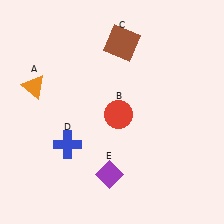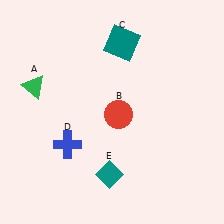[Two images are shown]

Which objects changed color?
A changed from orange to green. C changed from brown to teal. E changed from purple to teal.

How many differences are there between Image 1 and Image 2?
There are 3 differences between the two images.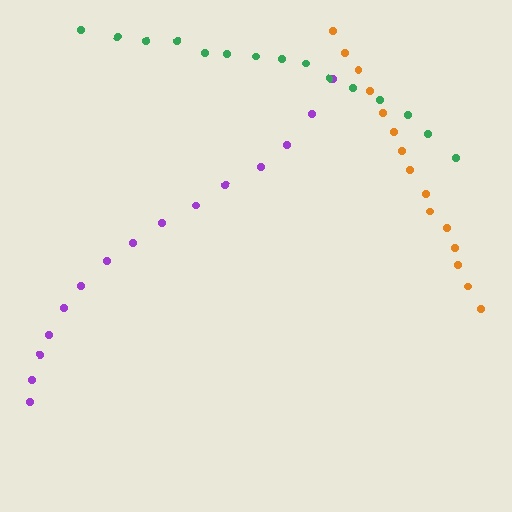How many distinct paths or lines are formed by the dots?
There are 3 distinct paths.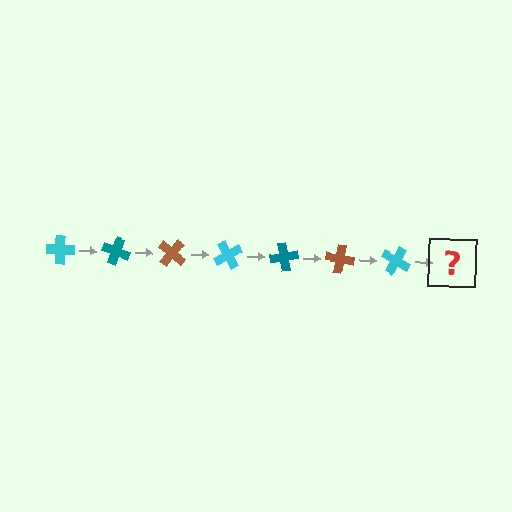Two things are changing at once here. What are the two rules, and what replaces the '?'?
The two rules are that it rotates 20 degrees each step and the color cycles through cyan, teal, and brown. The '?' should be a teal cross, rotated 140 degrees from the start.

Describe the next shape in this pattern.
It should be a teal cross, rotated 140 degrees from the start.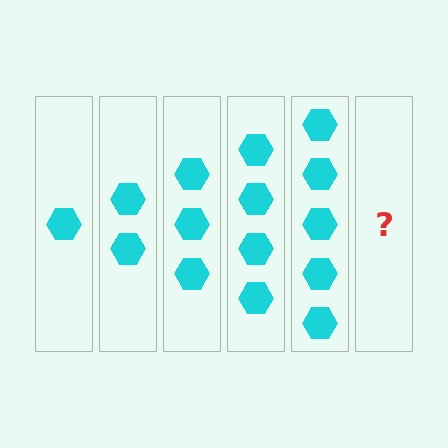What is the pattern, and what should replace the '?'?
The pattern is that each step adds one more hexagon. The '?' should be 6 hexagons.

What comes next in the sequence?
The next element should be 6 hexagons.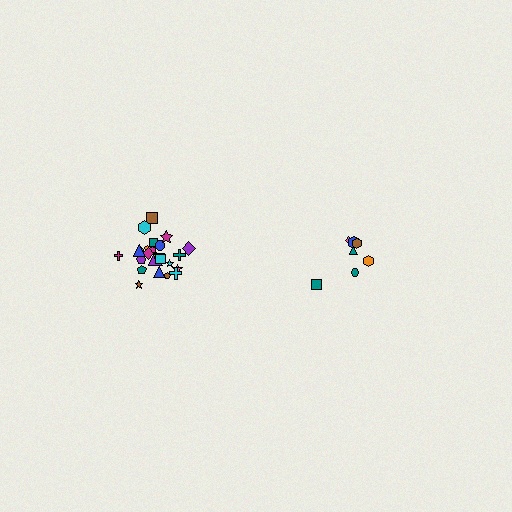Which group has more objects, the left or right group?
The left group.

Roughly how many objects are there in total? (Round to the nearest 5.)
Roughly 30 objects in total.